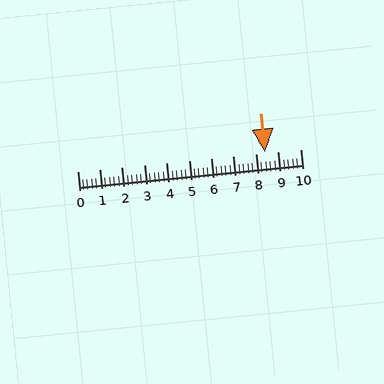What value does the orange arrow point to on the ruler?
The orange arrow points to approximately 8.4.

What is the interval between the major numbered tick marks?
The major tick marks are spaced 1 units apart.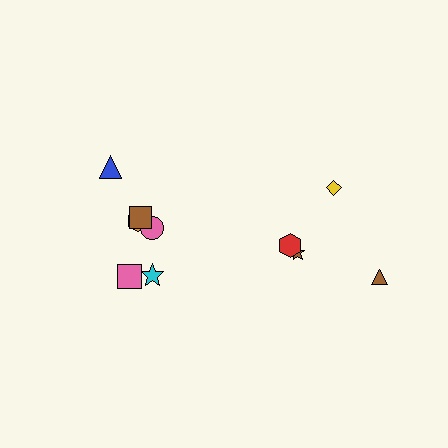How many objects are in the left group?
There are 6 objects.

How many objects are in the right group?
There are 4 objects.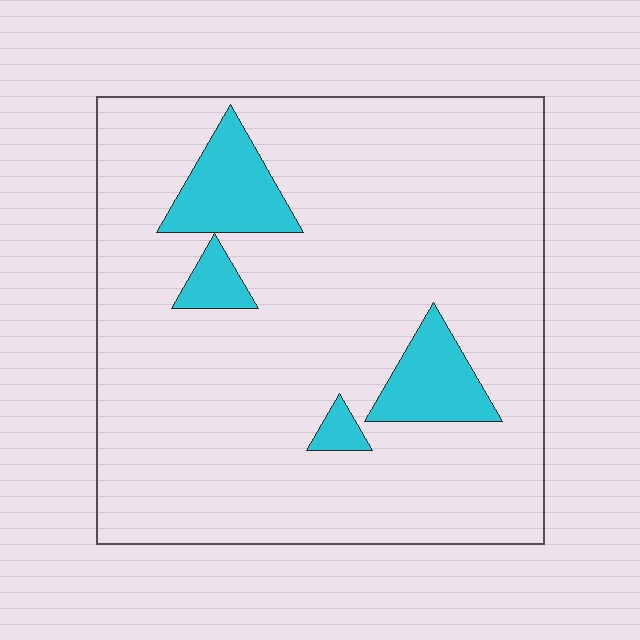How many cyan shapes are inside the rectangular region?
4.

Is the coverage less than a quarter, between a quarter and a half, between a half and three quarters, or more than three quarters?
Less than a quarter.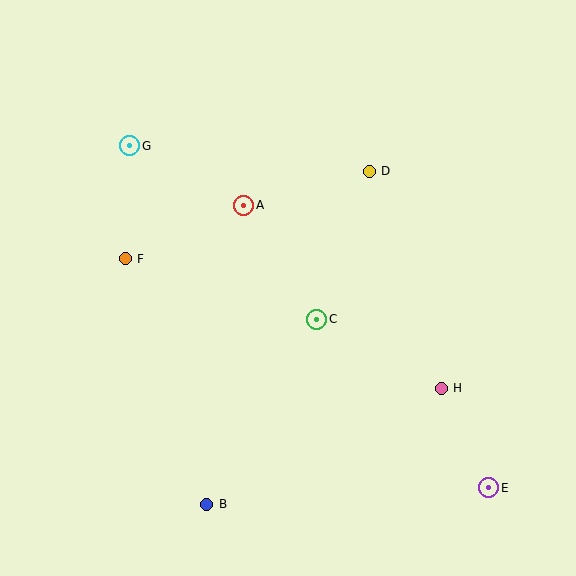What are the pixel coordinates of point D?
Point D is at (369, 171).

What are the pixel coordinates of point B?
Point B is at (207, 504).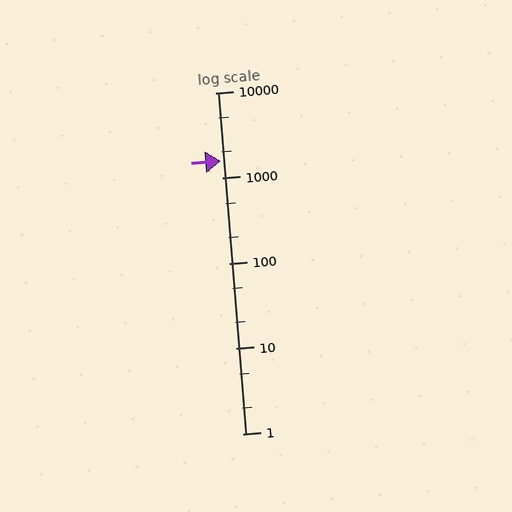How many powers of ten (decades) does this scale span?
The scale spans 4 decades, from 1 to 10000.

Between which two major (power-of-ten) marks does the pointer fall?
The pointer is between 1000 and 10000.